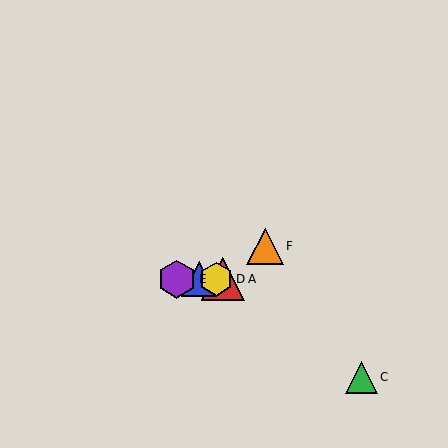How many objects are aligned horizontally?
4 objects (A, B, D, E) are aligned horizontally.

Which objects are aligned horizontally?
Objects A, B, D, E are aligned horizontally.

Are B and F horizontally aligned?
No, B is at y≈279 and F is at y≈246.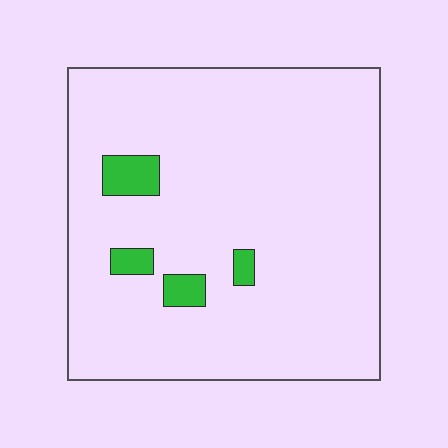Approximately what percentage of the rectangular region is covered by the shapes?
Approximately 5%.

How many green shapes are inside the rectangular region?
4.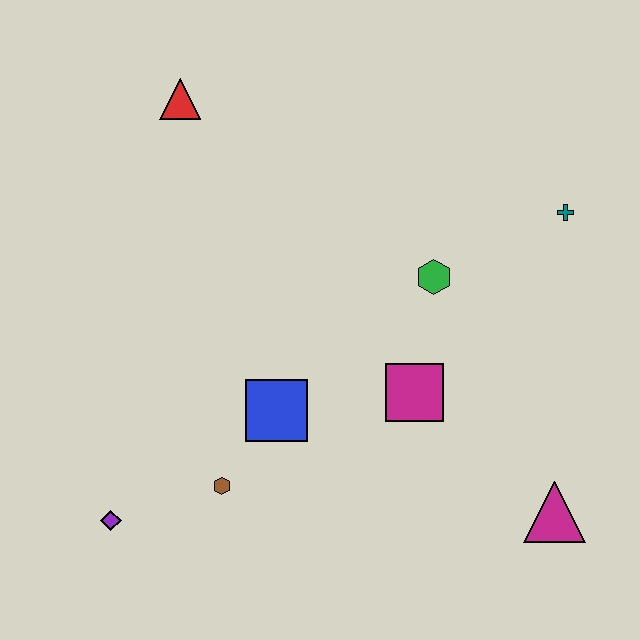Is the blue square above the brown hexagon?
Yes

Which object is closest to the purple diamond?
The brown hexagon is closest to the purple diamond.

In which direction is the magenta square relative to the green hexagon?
The magenta square is below the green hexagon.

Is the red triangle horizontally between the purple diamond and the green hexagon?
Yes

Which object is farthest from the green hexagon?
The purple diamond is farthest from the green hexagon.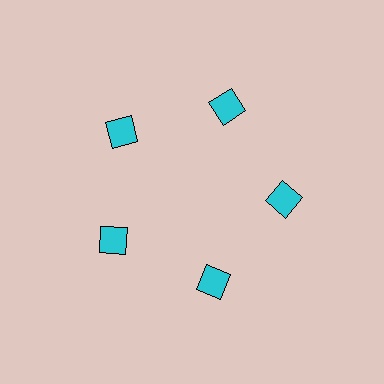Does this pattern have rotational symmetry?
Yes, this pattern has 5-fold rotational symmetry. It looks the same after rotating 72 degrees around the center.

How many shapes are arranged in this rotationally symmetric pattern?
There are 5 shapes, arranged in 5 groups of 1.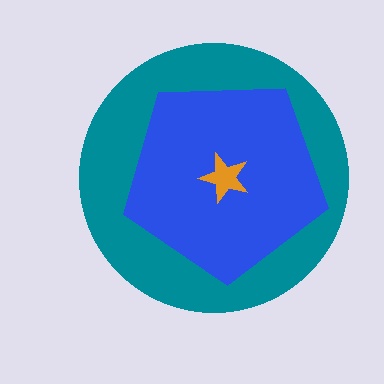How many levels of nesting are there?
3.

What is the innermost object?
The orange star.